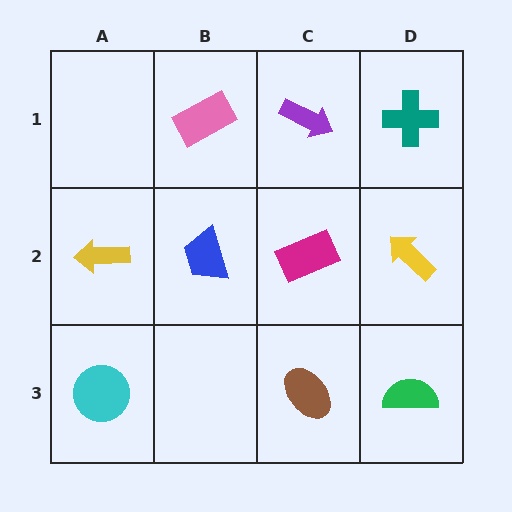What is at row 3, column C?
A brown ellipse.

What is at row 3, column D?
A green semicircle.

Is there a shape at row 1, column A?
No, that cell is empty.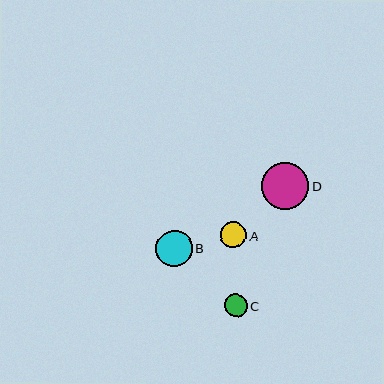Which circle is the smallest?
Circle C is the smallest with a size of approximately 23 pixels.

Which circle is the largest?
Circle D is the largest with a size of approximately 47 pixels.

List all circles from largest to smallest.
From largest to smallest: D, B, A, C.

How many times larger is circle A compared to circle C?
Circle A is approximately 1.2 times the size of circle C.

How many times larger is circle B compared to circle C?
Circle B is approximately 1.6 times the size of circle C.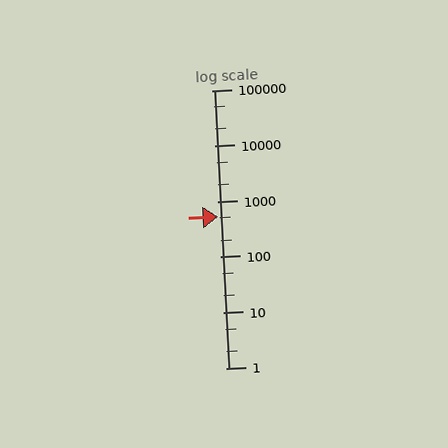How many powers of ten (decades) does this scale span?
The scale spans 5 decades, from 1 to 100000.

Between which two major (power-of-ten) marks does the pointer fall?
The pointer is between 100 and 1000.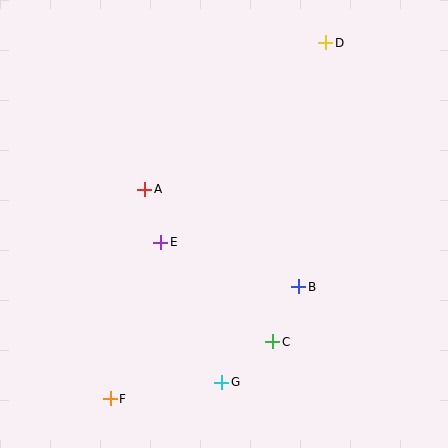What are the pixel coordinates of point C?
Point C is at (273, 342).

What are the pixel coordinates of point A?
Point A is at (145, 189).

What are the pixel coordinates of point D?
Point D is at (326, 43).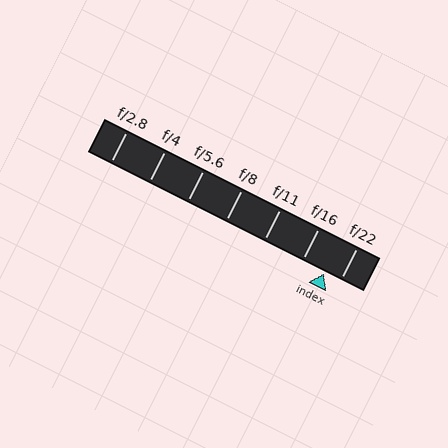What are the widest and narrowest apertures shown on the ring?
The widest aperture shown is f/2.8 and the narrowest is f/22.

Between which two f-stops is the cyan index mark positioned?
The index mark is between f/16 and f/22.